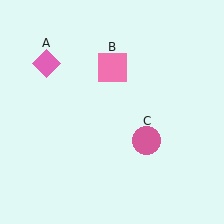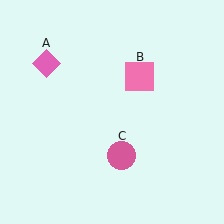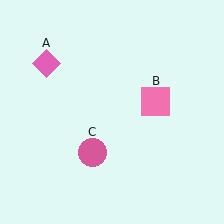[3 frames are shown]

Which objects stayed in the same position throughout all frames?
Pink diamond (object A) remained stationary.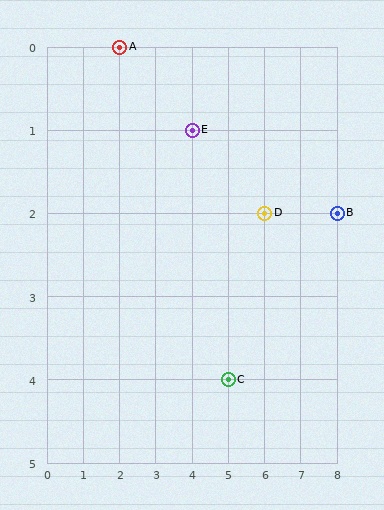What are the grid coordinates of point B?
Point B is at grid coordinates (8, 2).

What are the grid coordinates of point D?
Point D is at grid coordinates (6, 2).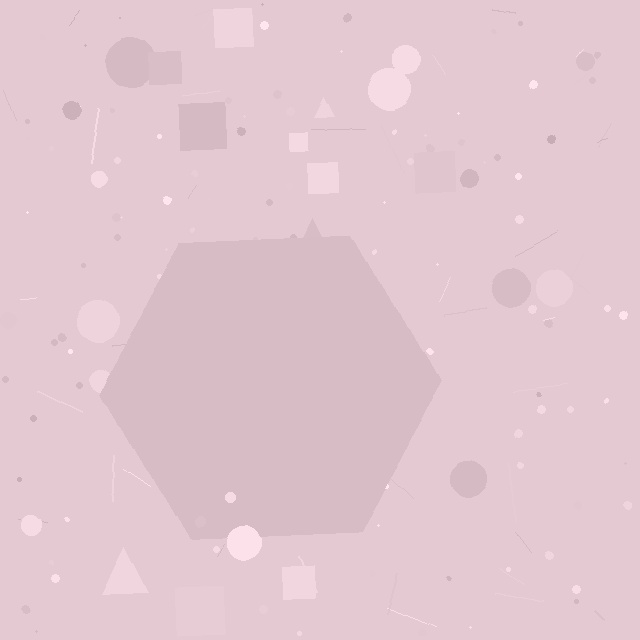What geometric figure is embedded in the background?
A hexagon is embedded in the background.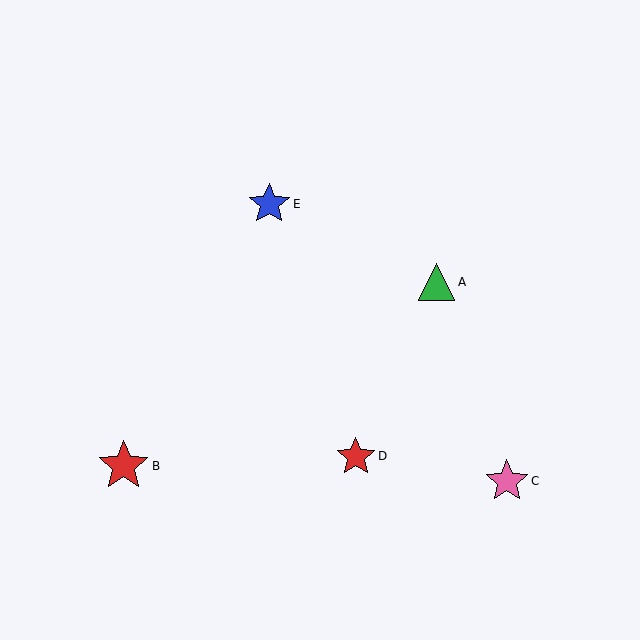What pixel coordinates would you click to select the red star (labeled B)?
Click at (124, 466) to select the red star B.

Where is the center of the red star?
The center of the red star is at (356, 456).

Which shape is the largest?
The red star (labeled B) is the largest.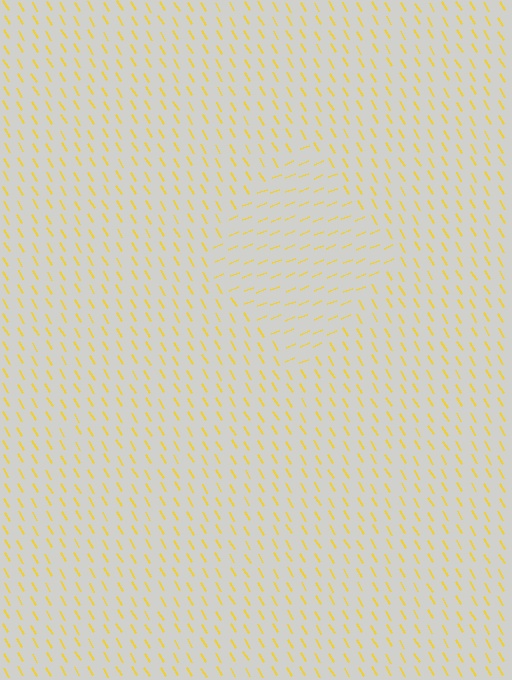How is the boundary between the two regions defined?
The boundary is defined purely by a change in line orientation (approximately 82 degrees difference). All lines are the same color and thickness.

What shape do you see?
I see a diamond.